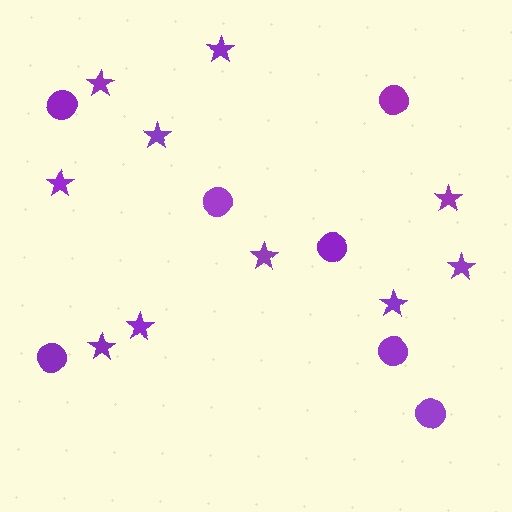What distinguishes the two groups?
There are 2 groups: one group of circles (7) and one group of stars (10).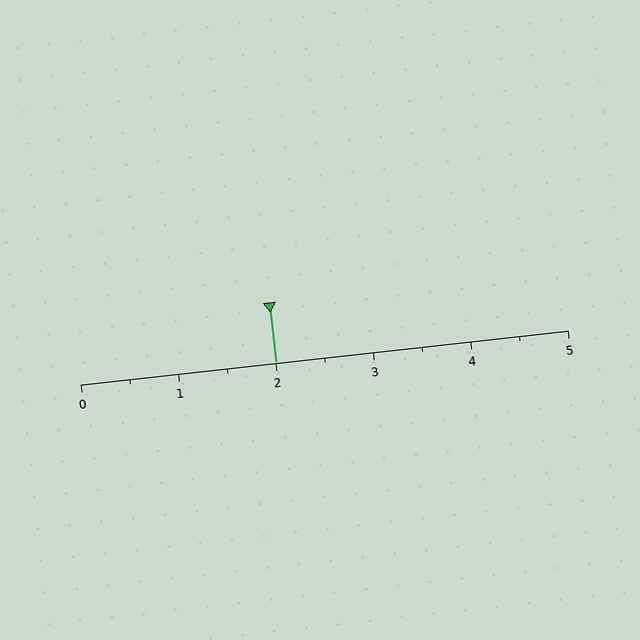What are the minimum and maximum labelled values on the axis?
The axis runs from 0 to 5.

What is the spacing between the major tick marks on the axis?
The major ticks are spaced 1 apart.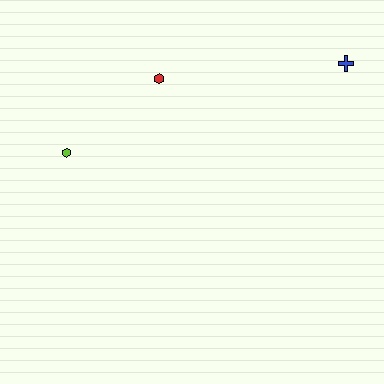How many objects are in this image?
There are 3 objects.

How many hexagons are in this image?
There are 2 hexagons.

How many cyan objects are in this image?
There are no cyan objects.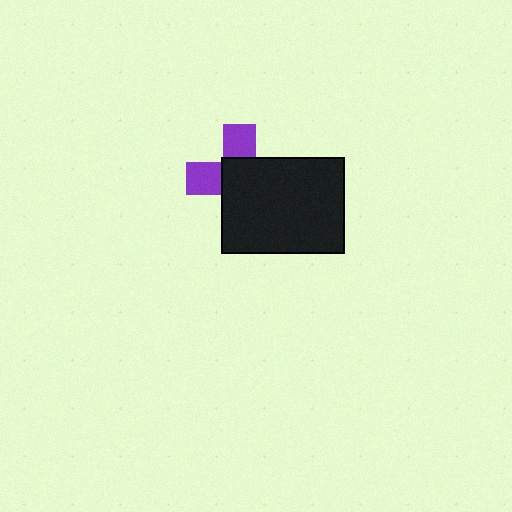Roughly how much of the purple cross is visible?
A small part of it is visible (roughly 38%).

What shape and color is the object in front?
The object in front is a black rectangle.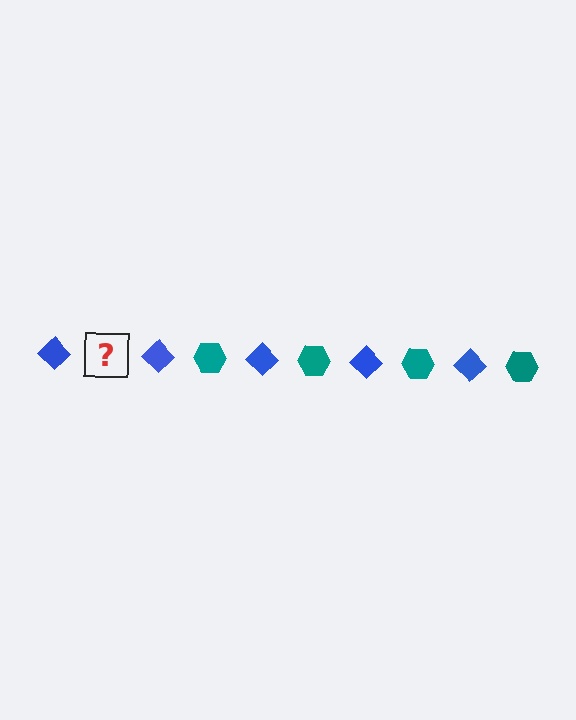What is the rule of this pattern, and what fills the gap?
The rule is that the pattern alternates between blue diamond and teal hexagon. The gap should be filled with a teal hexagon.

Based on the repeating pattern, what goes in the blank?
The blank should be a teal hexagon.